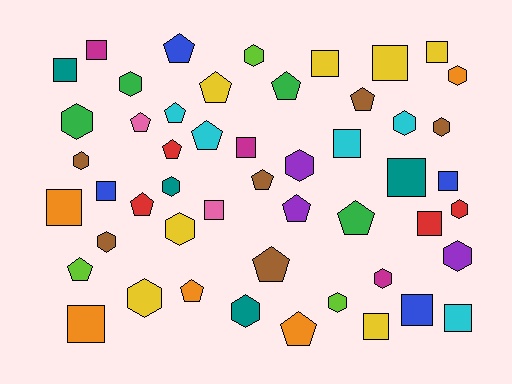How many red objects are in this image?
There are 4 red objects.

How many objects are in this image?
There are 50 objects.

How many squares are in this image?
There are 17 squares.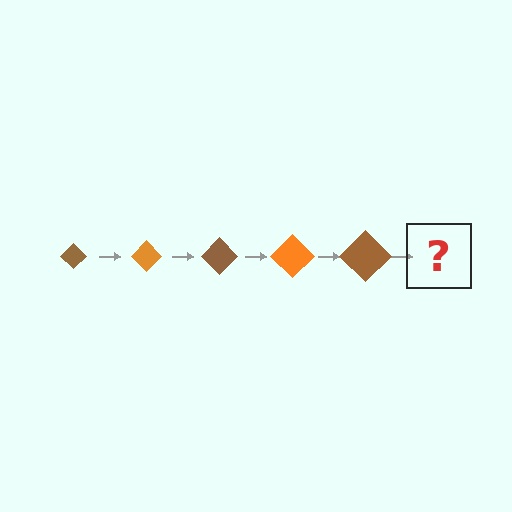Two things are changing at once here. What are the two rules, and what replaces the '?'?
The two rules are that the diamond grows larger each step and the color cycles through brown and orange. The '?' should be an orange diamond, larger than the previous one.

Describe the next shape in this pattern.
It should be an orange diamond, larger than the previous one.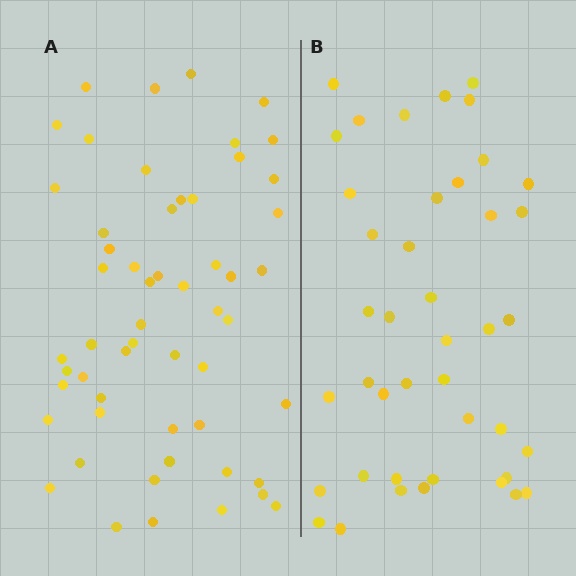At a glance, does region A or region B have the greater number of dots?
Region A (the left region) has more dots.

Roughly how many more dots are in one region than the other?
Region A has approximately 15 more dots than region B.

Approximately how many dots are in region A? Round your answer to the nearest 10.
About 60 dots. (The exact count is 55, which rounds to 60.)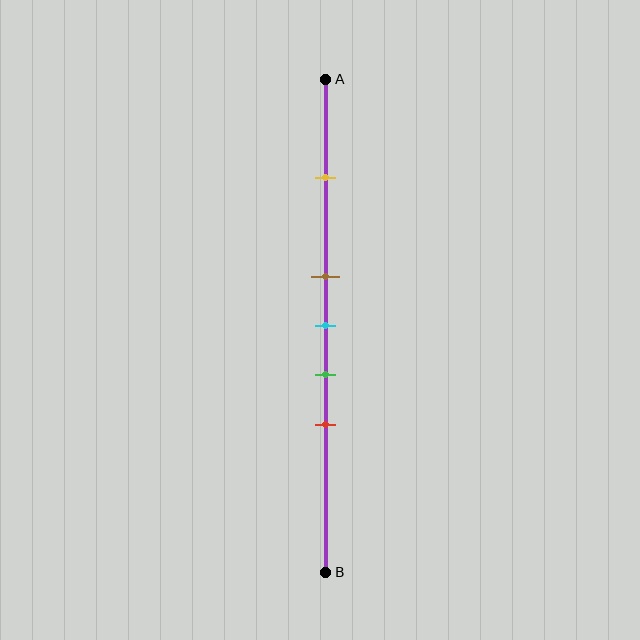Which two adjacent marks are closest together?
The brown and cyan marks are the closest adjacent pair.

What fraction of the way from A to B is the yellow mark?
The yellow mark is approximately 20% (0.2) of the way from A to B.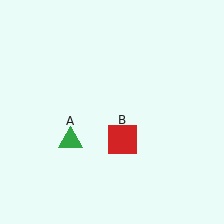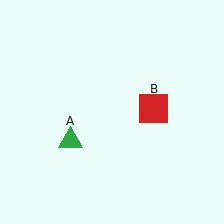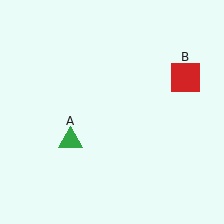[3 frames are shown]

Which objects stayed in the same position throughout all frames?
Green triangle (object A) remained stationary.